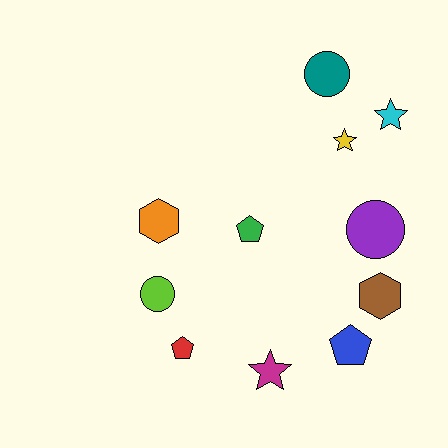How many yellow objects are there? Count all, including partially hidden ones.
There is 1 yellow object.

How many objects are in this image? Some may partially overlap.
There are 11 objects.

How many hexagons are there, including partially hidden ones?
There are 2 hexagons.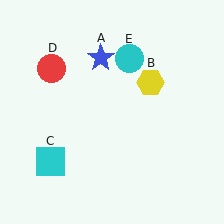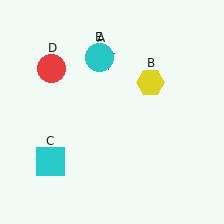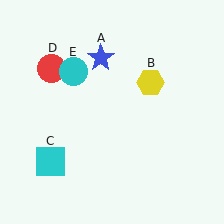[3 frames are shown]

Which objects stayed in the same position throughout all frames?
Blue star (object A) and yellow hexagon (object B) and cyan square (object C) and red circle (object D) remained stationary.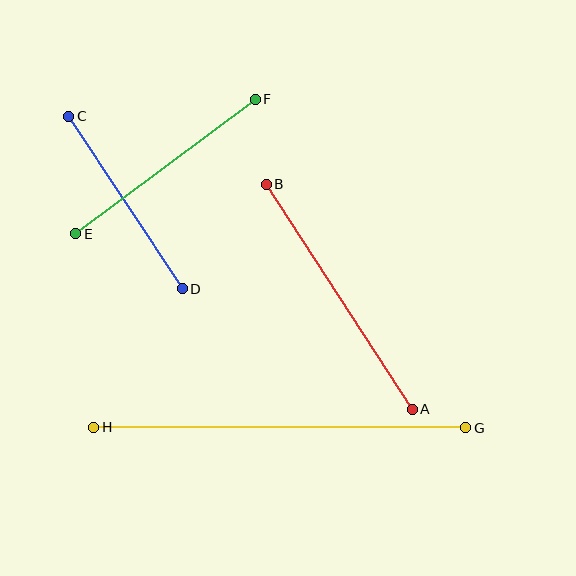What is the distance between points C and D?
The distance is approximately 207 pixels.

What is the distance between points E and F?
The distance is approximately 225 pixels.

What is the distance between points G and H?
The distance is approximately 372 pixels.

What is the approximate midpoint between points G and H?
The midpoint is at approximately (280, 427) pixels.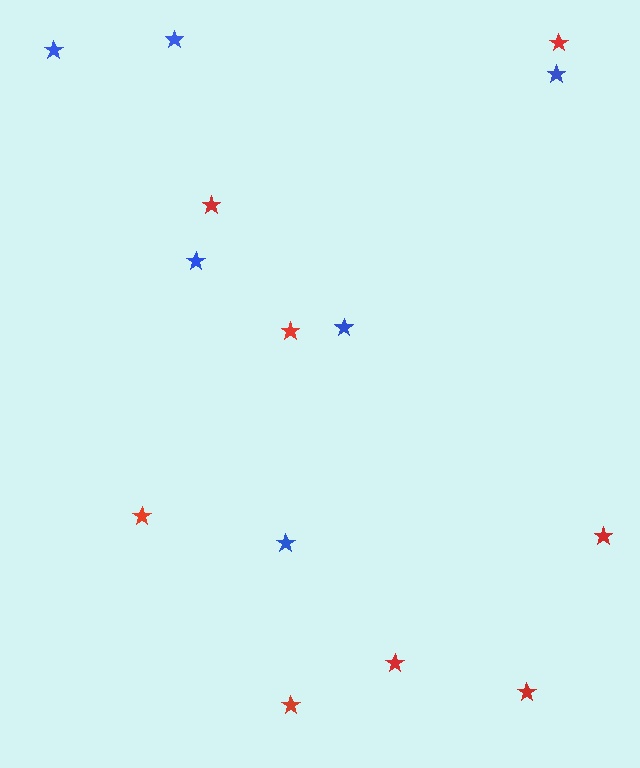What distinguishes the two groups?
There are 2 groups: one group of red stars (8) and one group of blue stars (6).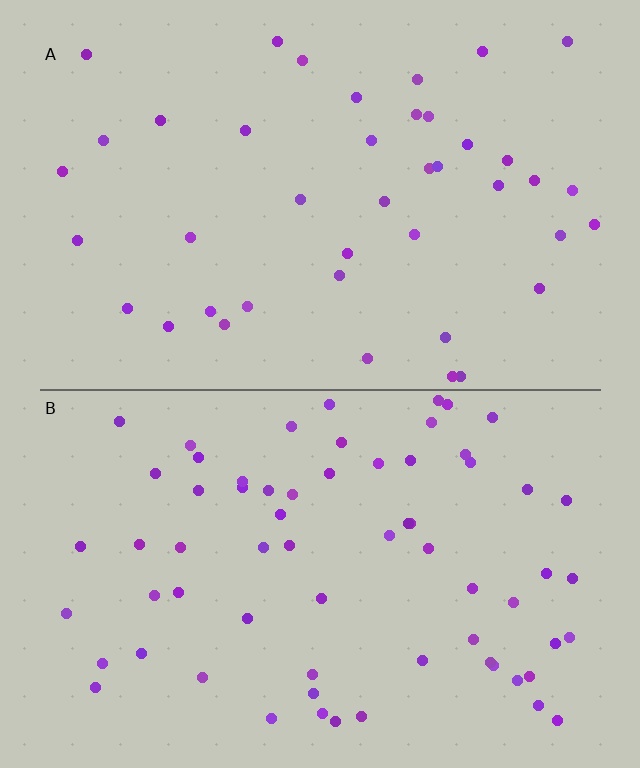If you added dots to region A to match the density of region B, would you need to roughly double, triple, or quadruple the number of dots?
Approximately double.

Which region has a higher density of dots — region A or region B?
B (the bottom).